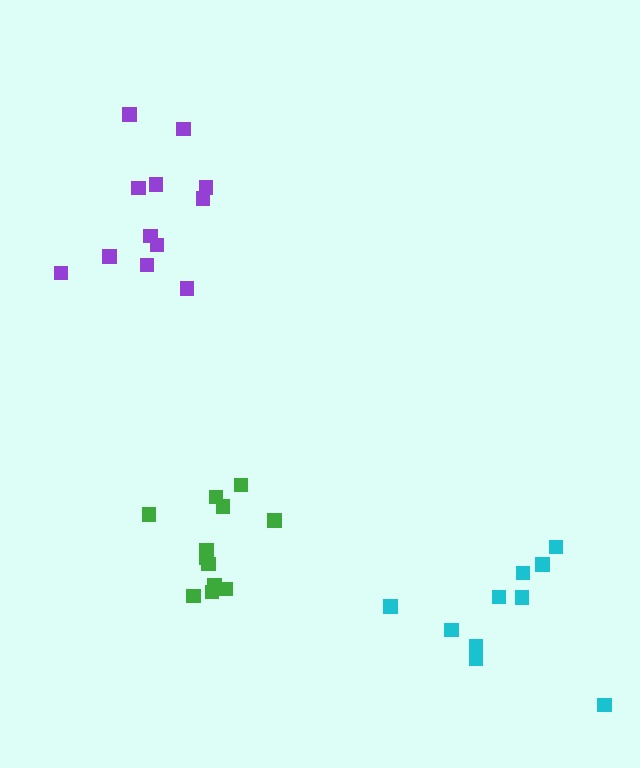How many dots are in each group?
Group 1: 10 dots, Group 2: 12 dots, Group 3: 12 dots (34 total).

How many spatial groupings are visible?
There are 3 spatial groupings.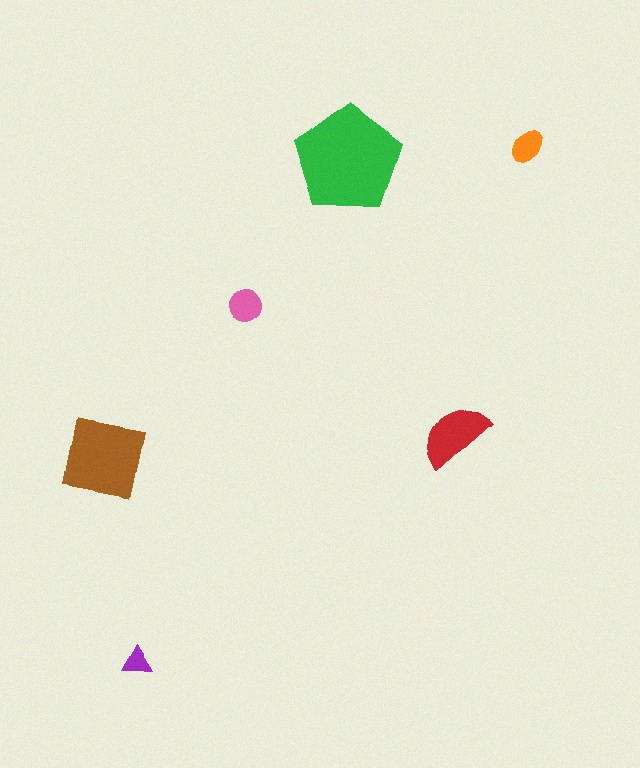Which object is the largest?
The green pentagon.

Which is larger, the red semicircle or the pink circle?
The red semicircle.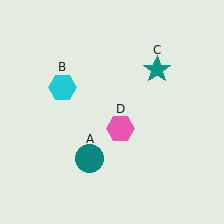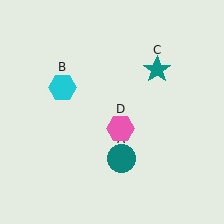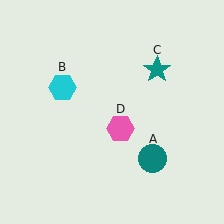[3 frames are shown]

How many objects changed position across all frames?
1 object changed position: teal circle (object A).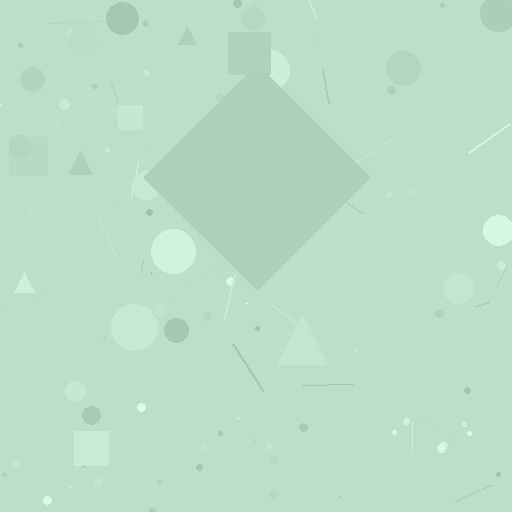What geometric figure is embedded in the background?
A diamond is embedded in the background.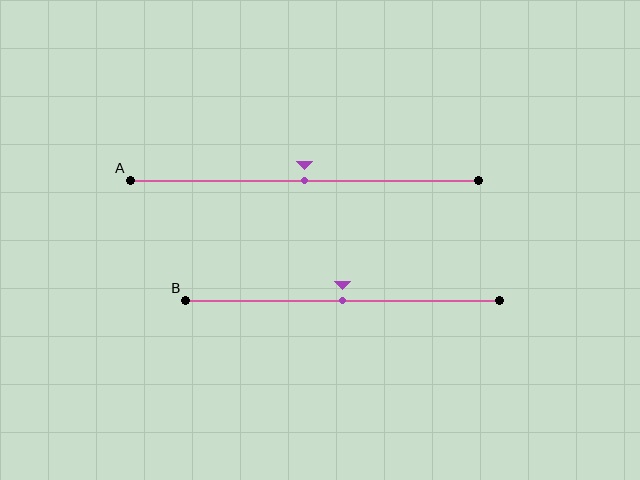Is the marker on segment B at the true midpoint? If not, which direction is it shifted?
Yes, the marker on segment B is at the true midpoint.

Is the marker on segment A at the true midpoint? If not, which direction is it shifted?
Yes, the marker on segment A is at the true midpoint.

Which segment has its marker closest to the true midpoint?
Segment A has its marker closest to the true midpoint.